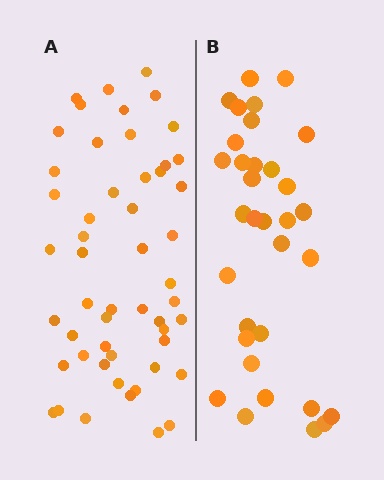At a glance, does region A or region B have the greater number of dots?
Region A (the left region) has more dots.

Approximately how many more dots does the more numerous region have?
Region A has approximately 20 more dots than region B.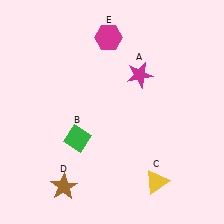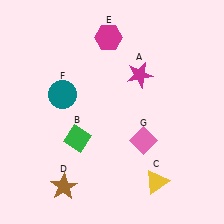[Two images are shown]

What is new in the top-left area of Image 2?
A teal circle (F) was added in the top-left area of Image 2.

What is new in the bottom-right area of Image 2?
A pink diamond (G) was added in the bottom-right area of Image 2.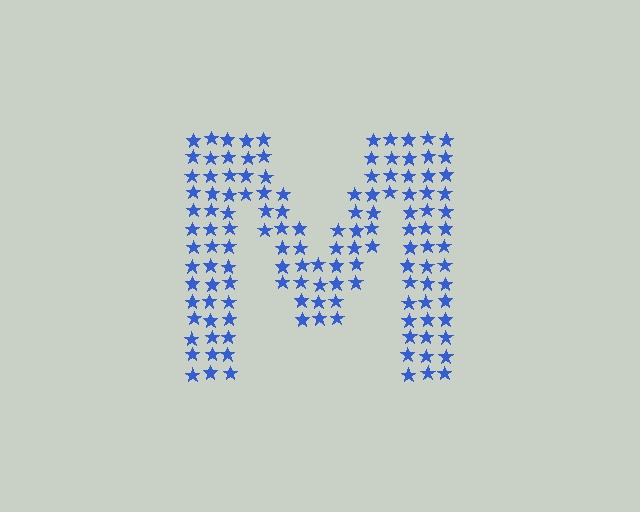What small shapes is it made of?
It is made of small stars.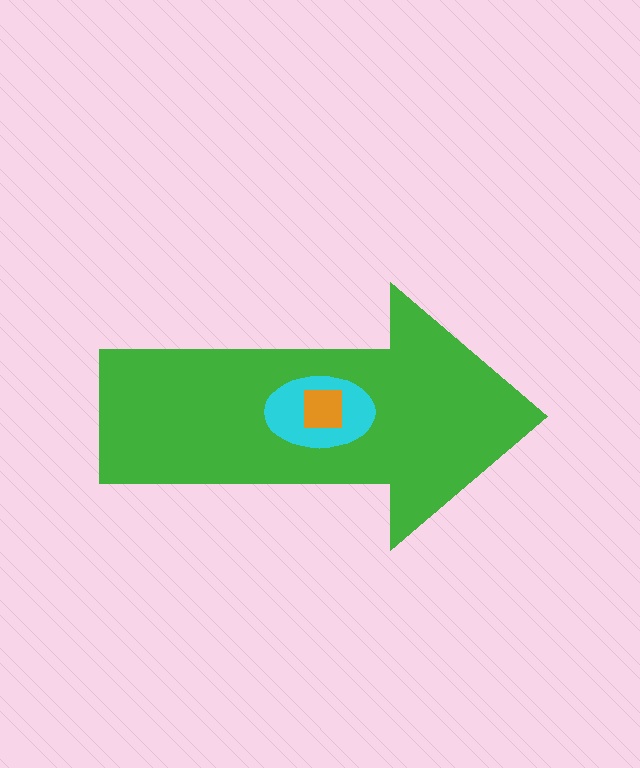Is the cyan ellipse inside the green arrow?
Yes.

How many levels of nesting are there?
3.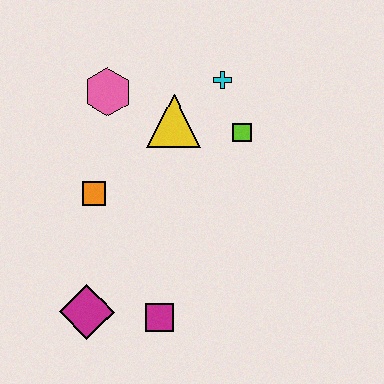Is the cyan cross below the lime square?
No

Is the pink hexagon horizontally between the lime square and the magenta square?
No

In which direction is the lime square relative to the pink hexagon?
The lime square is to the right of the pink hexagon.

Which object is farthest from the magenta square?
The cyan cross is farthest from the magenta square.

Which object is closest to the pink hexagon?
The yellow triangle is closest to the pink hexagon.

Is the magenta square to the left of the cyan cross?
Yes